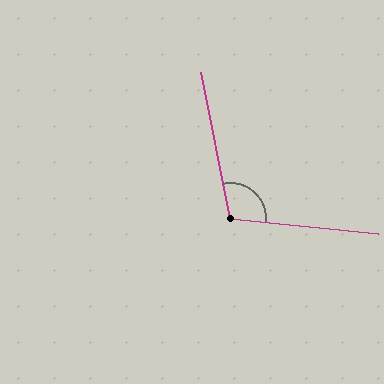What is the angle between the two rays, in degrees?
Approximately 107 degrees.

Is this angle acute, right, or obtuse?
It is obtuse.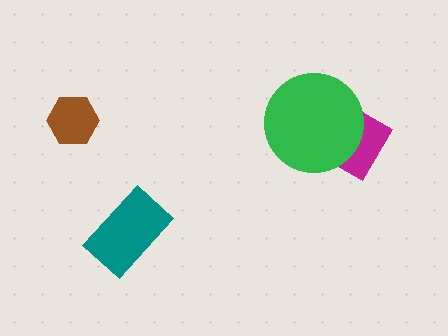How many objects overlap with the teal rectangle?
0 objects overlap with the teal rectangle.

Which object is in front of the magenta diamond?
The green circle is in front of the magenta diamond.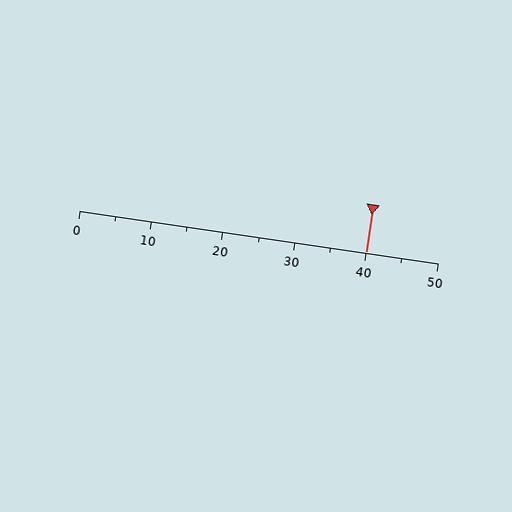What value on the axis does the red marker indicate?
The marker indicates approximately 40.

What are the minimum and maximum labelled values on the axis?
The axis runs from 0 to 50.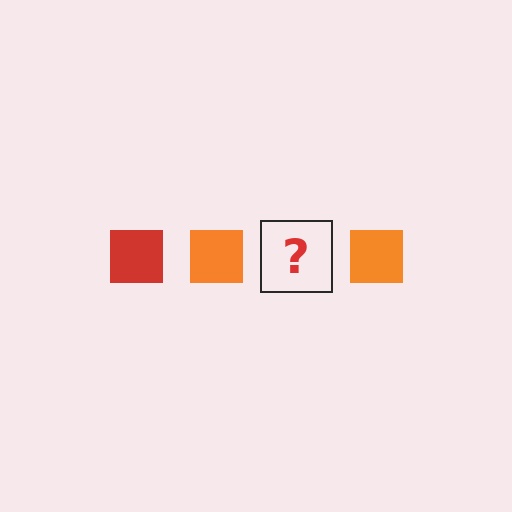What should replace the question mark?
The question mark should be replaced with a red square.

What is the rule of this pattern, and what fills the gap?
The rule is that the pattern cycles through red, orange squares. The gap should be filled with a red square.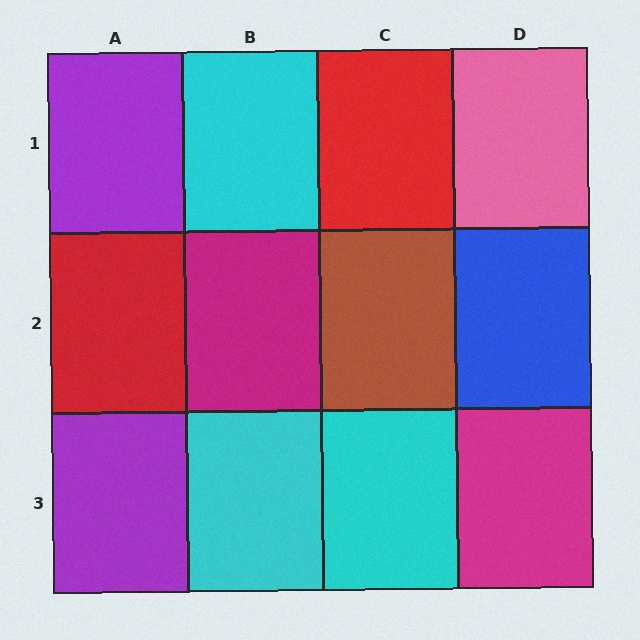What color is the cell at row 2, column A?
Red.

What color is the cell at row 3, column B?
Cyan.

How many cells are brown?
1 cell is brown.